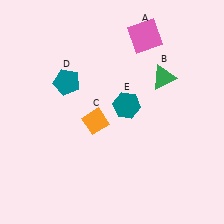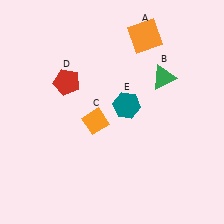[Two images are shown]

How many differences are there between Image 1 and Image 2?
There are 2 differences between the two images.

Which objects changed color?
A changed from pink to orange. D changed from teal to red.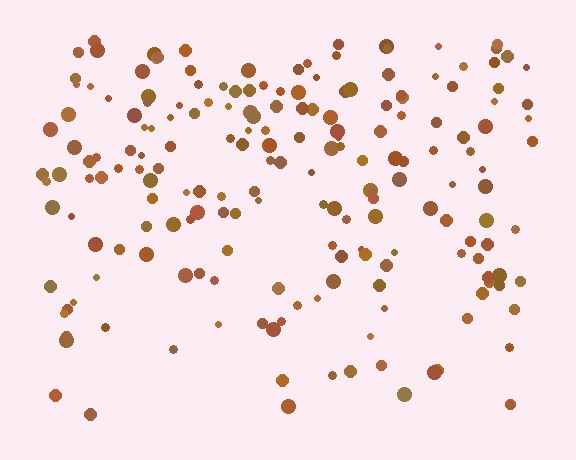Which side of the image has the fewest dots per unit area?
The bottom.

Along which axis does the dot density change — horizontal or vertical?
Vertical.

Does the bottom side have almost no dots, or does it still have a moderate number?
Still a moderate number, just noticeably fewer than the top.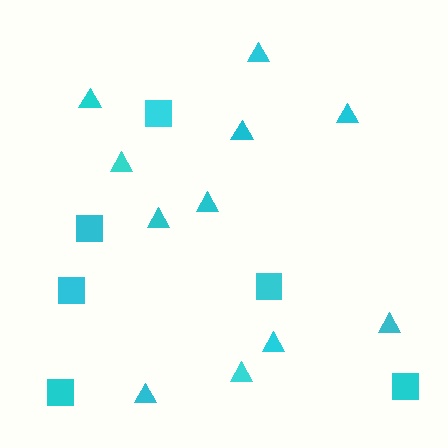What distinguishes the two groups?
There are 2 groups: one group of squares (6) and one group of triangles (11).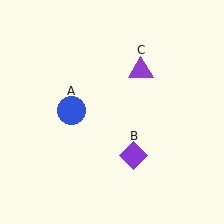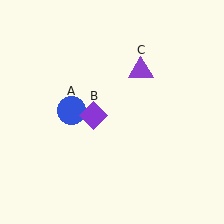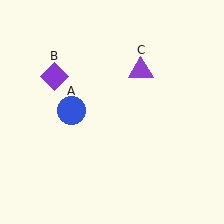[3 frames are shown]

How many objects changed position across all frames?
1 object changed position: purple diamond (object B).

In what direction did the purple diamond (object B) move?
The purple diamond (object B) moved up and to the left.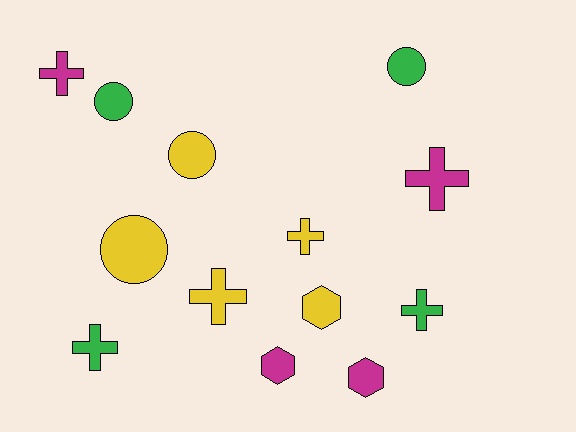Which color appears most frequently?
Yellow, with 5 objects.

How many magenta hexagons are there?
There are 2 magenta hexagons.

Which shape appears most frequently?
Cross, with 6 objects.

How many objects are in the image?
There are 13 objects.